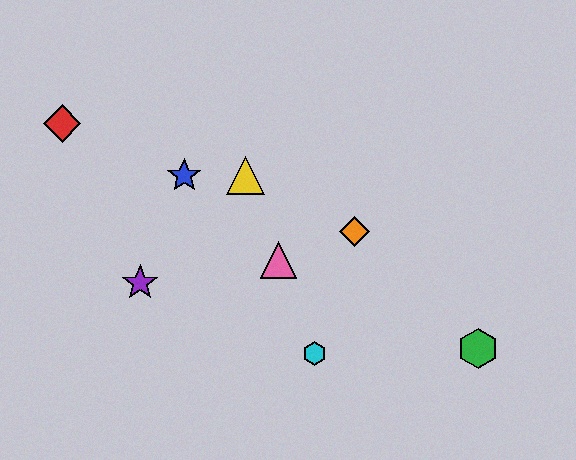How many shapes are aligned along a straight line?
3 shapes (the yellow triangle, the cyan hexagon, the pink triangle) are aligned along a straight line.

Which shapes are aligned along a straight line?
The yellow triangle, the cyan hexagon, the pink triangle are aligned along a straight line.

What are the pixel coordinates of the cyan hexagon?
The cyan hexagon is at (315, 353).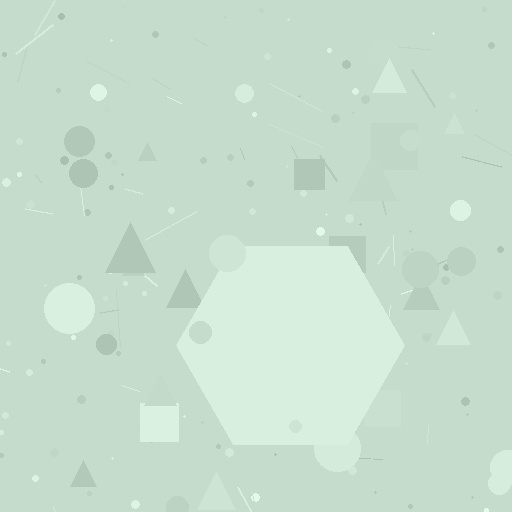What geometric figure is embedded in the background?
A hexagon is embedded in the background.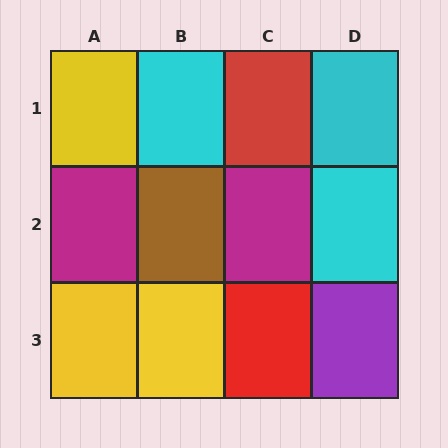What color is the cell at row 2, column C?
Magenta.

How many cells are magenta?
2 cells are magenta.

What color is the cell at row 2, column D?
Cyan.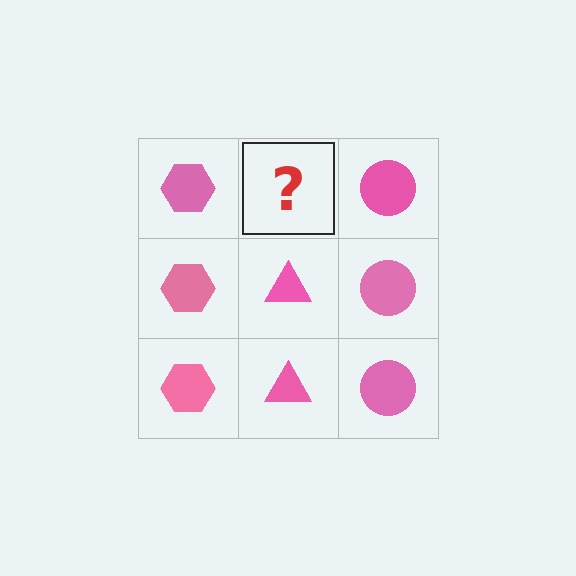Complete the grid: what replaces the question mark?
The question mark should be replaced with a pink triangle.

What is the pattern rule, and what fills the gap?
The rule is that each column has a consistent shape. The gap should be filled with a pink triangle.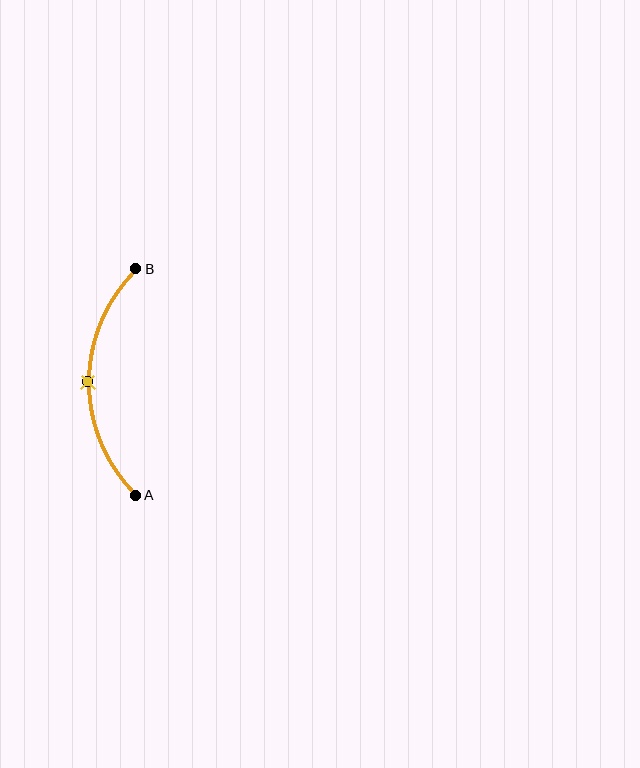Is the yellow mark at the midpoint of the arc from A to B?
Yes. The yellow mark lies on the arc at equal arc-length from both A and B — it is the arc midpoint.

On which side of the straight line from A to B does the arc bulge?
The arc bulges to the left of the straight line connecting A and B.